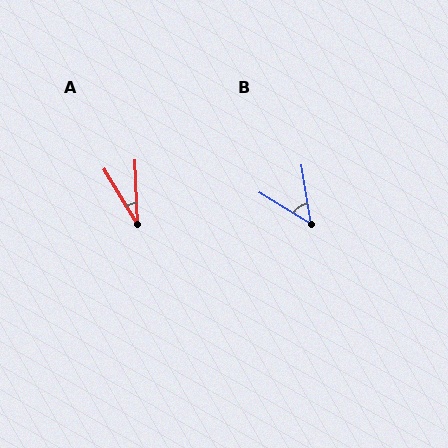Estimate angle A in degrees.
Approximately 28 degrees.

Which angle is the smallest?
A, at approximately 28 degrees.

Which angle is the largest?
B, at approximately 49 degrees.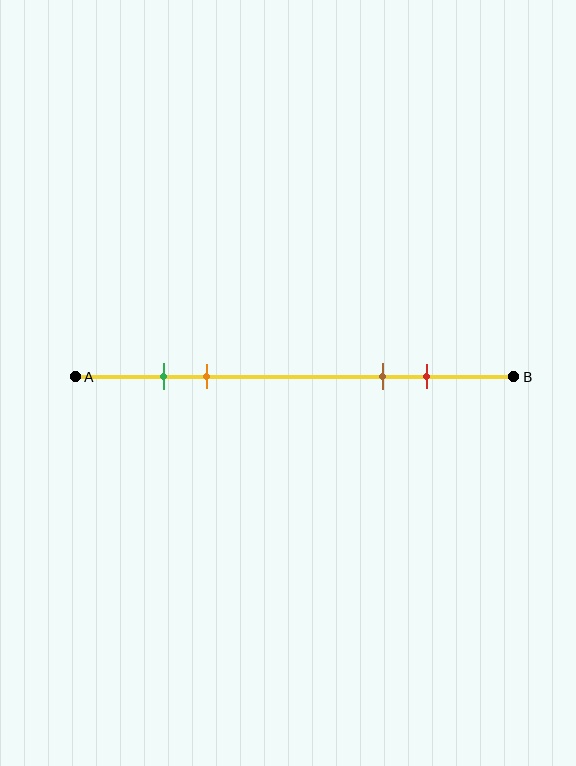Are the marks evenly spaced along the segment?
No, the marks are not evenly spaced.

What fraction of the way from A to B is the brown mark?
The brown mark is approximately 70% (0.7) of the way from A to B.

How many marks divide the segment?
There are 4 marks dividing the segment.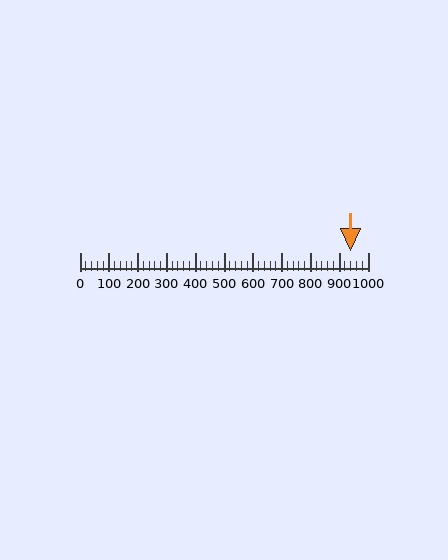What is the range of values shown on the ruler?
The ruler shows values from 0 to 1000.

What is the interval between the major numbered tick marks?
The major tick marks are spaced 100 units apart.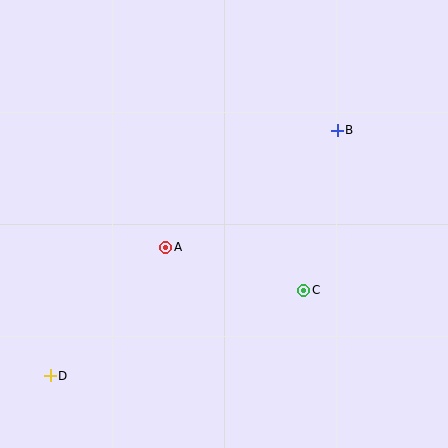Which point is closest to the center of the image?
Point A at (166, 247) is closest to the center.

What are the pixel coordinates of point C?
Point C is at (304, 290).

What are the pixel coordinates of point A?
Point A is at (166, 247).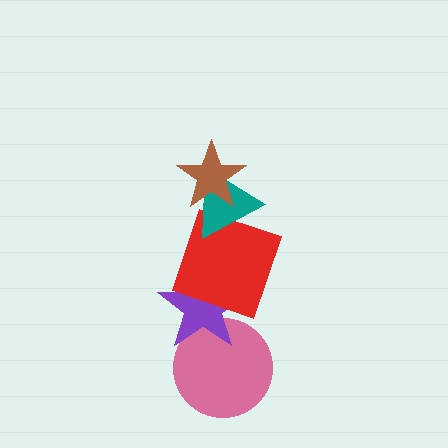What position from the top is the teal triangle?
The teal triangle is 2nd from the top.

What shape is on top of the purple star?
The red square is on top of the purple star.